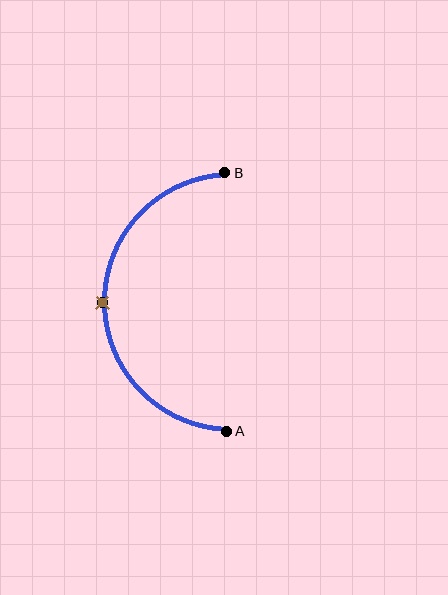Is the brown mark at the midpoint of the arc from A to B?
Yes. The brown mark lies on the arc at equal arc-length from both A and B — it is the arc midpoint.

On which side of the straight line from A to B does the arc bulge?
The arc bulges to the left of the straight line connecting A and B.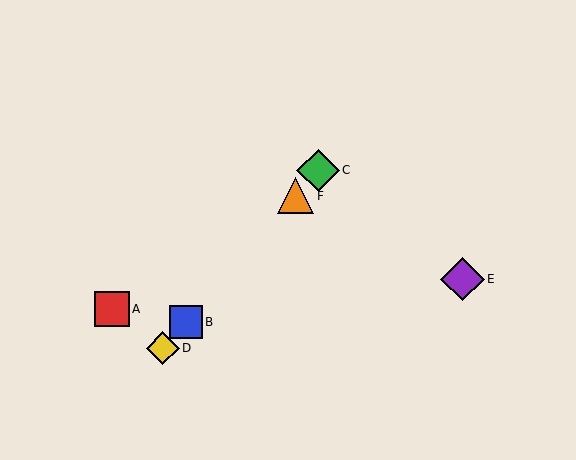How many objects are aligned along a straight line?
4 objects (B, C, D, F) are aligned along a straight line.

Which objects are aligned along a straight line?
Objects B, C, D, F are aligned along a straight line.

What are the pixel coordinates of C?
Object C is at (318, 170).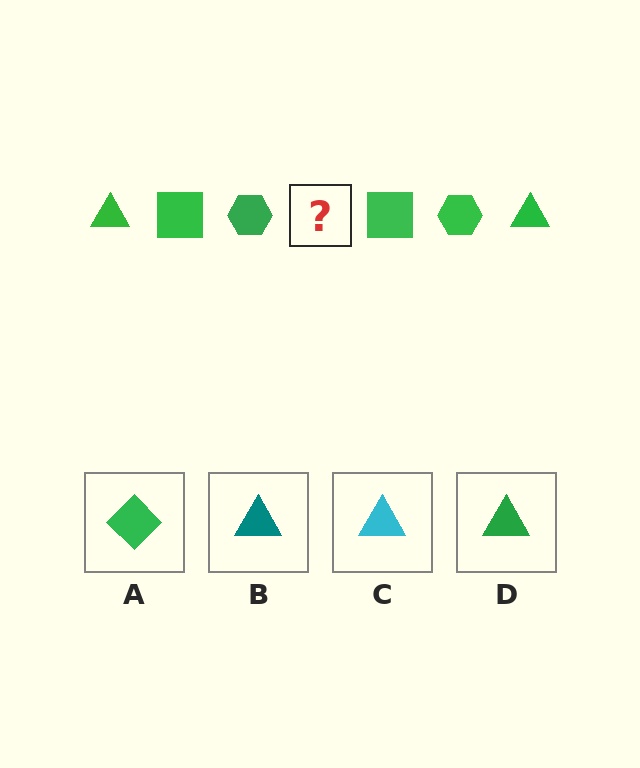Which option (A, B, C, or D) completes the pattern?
D.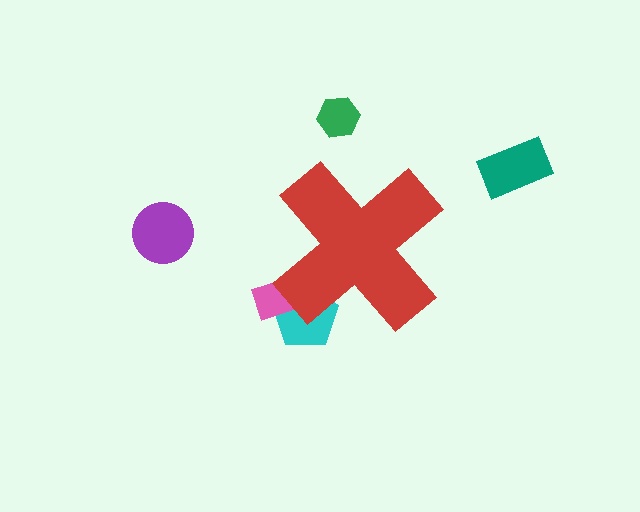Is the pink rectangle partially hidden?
Yes, the pink rectangle is partially hidden behind the red cross.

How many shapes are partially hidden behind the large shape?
2 shapes are partially hidden.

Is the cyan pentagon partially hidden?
Yes, the cyan pentagon is partially hidden behind the red cross.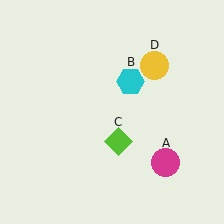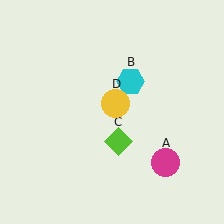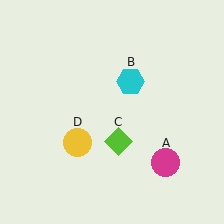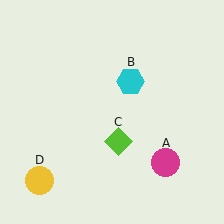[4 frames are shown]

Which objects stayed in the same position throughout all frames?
Magenta circle (object A) and cyan hexagon (object B) and lime diamond (object C) remained stationary.